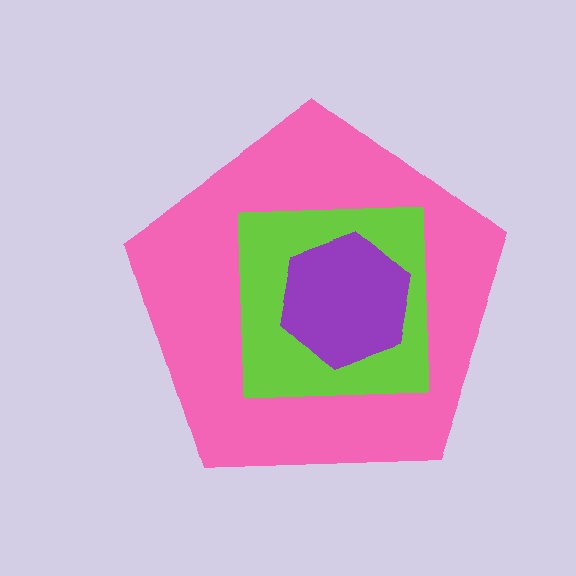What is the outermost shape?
The pink pentagon.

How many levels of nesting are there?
3.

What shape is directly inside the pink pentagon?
The lime square.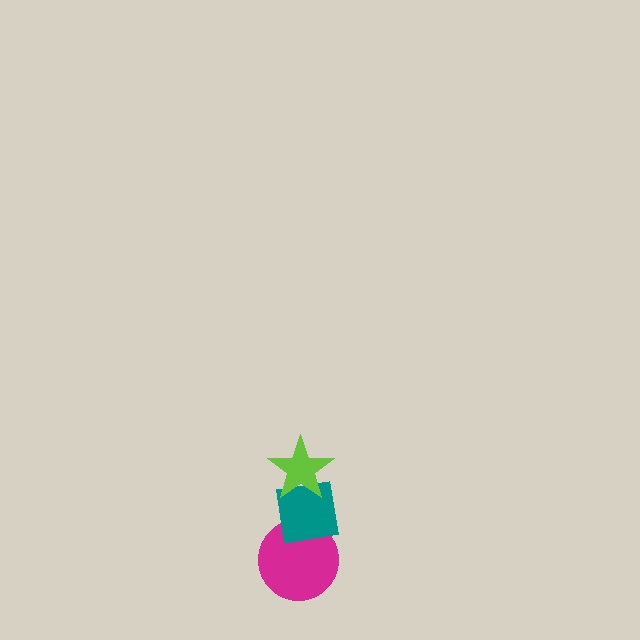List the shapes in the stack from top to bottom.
From top to bottom: the lime star, the teal square, the magenta circle.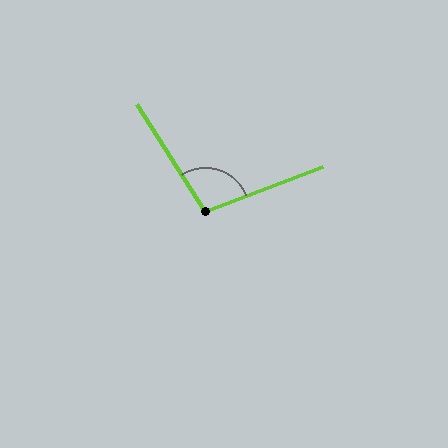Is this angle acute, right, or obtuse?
It is obtuse.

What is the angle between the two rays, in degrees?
Approximately 102 degrees.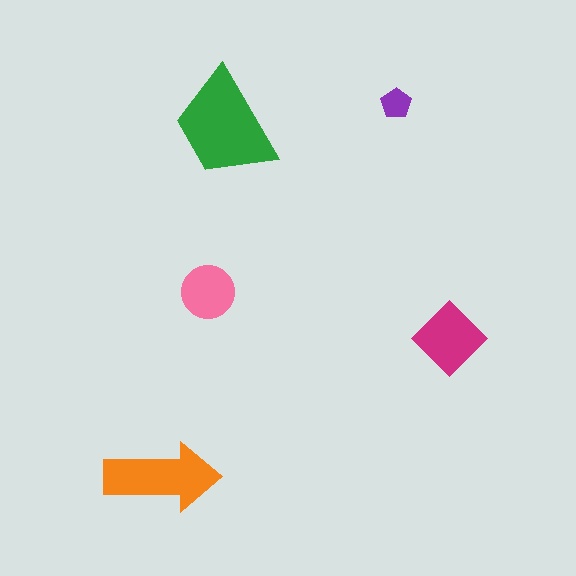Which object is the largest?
The green trapezoid.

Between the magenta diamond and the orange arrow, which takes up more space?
The orange arrow.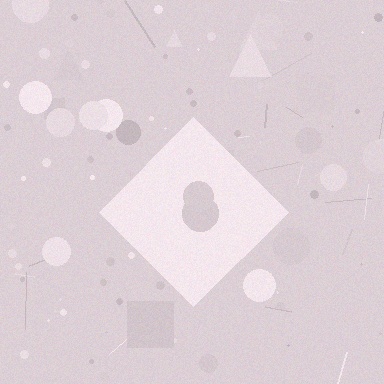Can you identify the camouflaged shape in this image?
The camouflaged shape is a diamond.